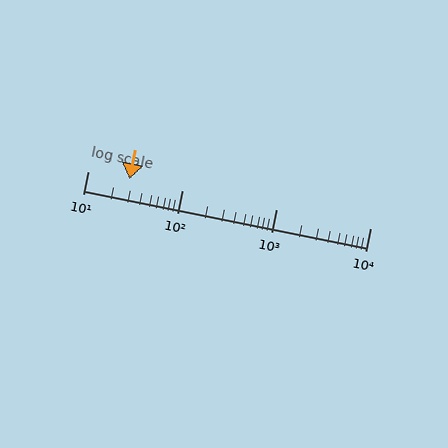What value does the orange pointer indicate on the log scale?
The pointer indicates approximately 28.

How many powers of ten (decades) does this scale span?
The scale spans 3 decades, from 10 to 10000.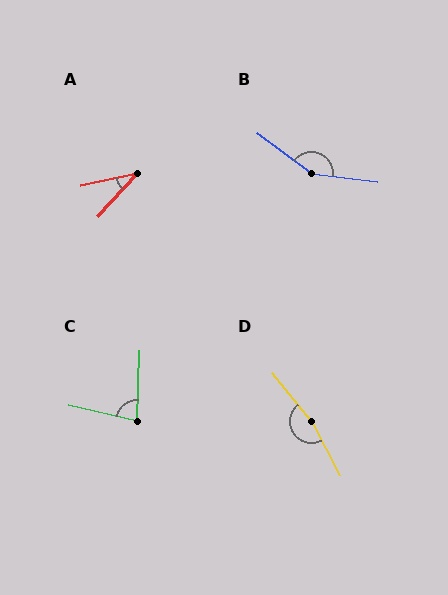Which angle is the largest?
D, at approximately 169 degrees.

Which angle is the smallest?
A, at approximately 35 degrees.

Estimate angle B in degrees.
Approximately 150 degrees.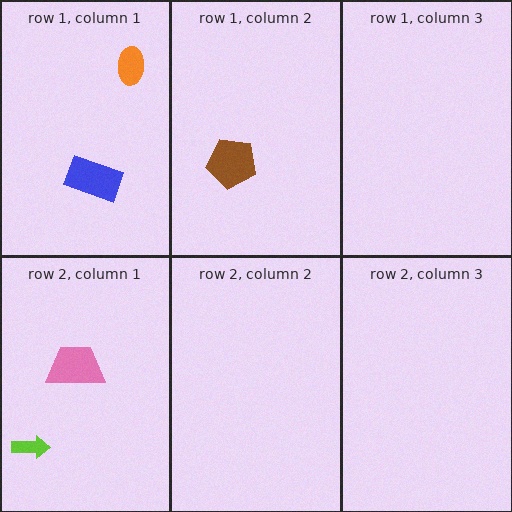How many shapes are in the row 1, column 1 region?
2.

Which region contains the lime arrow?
The row 2, column 1 region.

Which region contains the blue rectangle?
The row 1, column 1 region.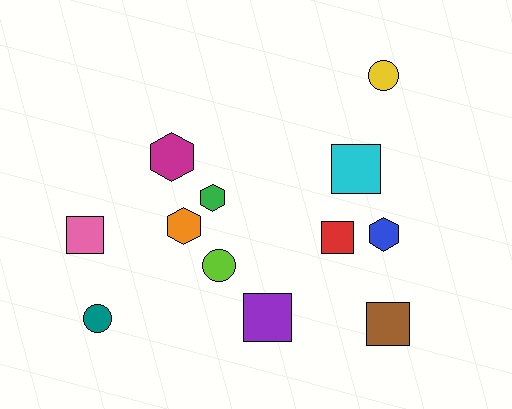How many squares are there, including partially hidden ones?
There are 5 squares.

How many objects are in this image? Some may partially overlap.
There are 12 objects.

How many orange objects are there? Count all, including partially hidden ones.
There is 1 orange object.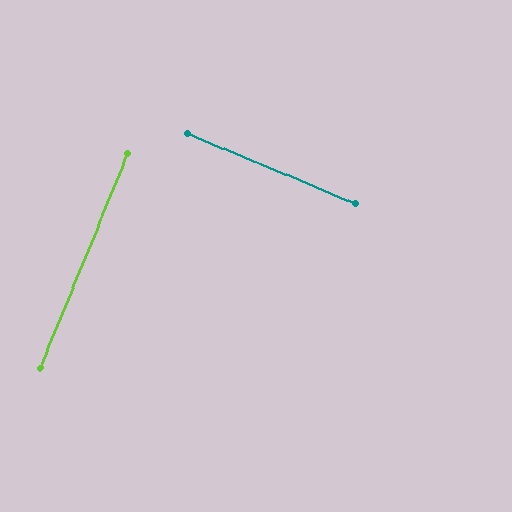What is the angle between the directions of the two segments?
Approximately 89 degrees.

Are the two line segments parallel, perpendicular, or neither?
Perpendicular — they meet at approximately 89°.